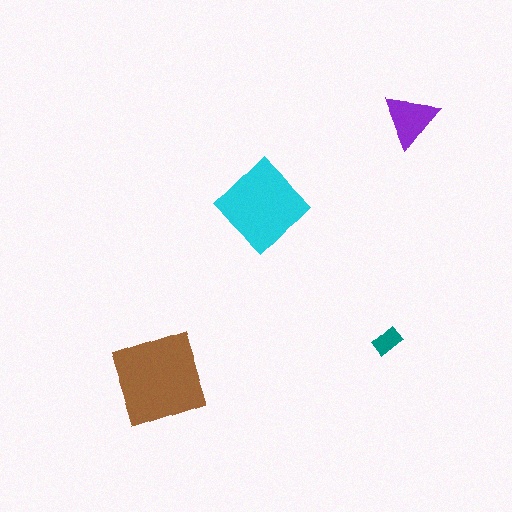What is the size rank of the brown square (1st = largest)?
1st.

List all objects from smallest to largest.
The teal rectangle, the purple triangle, the cyan diamond, the brown square.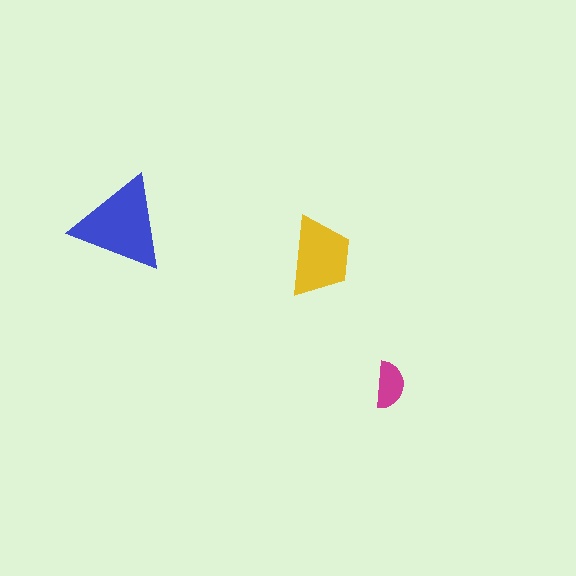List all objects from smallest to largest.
The magenta semicircle, the yellow trapezoid, the blue triangle.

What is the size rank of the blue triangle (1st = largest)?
1st.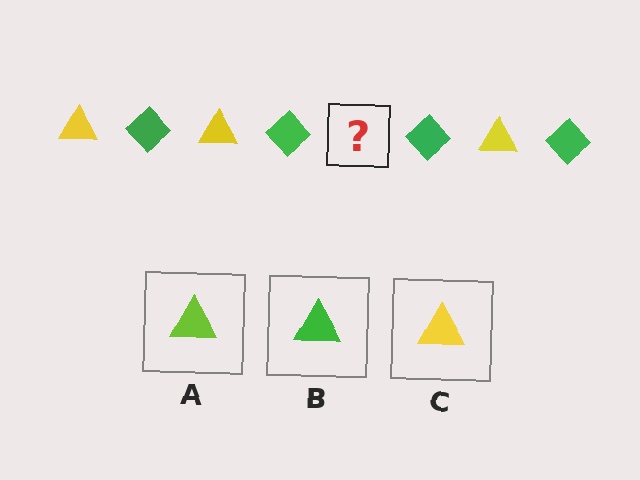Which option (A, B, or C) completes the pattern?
C.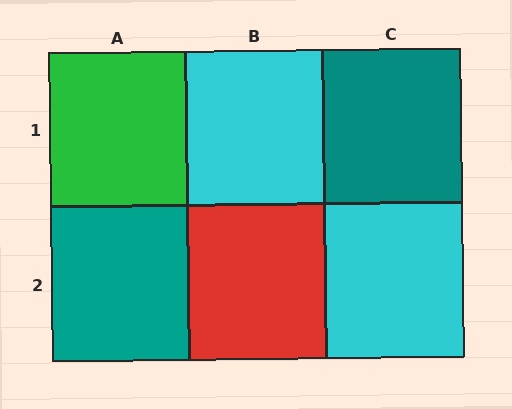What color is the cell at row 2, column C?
Cyan.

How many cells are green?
1 cell is green.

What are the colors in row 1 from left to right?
Green, cyan, teal.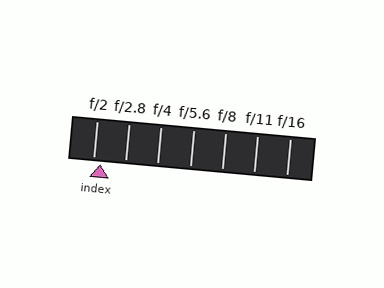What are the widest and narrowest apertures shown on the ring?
The widest aperture shown is f/2 and the narrowest is f/16.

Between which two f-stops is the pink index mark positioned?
The index mark is between f/2 and f/2.8.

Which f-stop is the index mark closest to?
The index mark is closest to f/2.